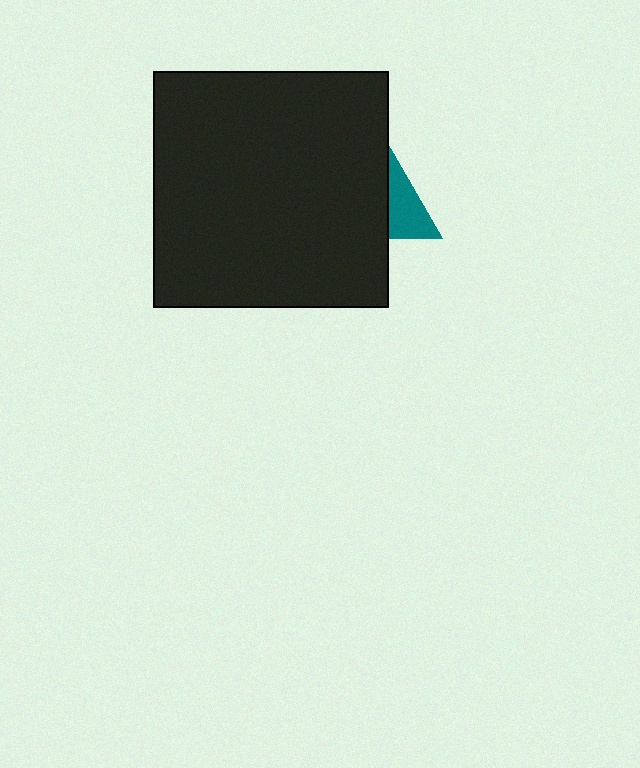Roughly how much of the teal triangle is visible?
A small part of it is visible (roughly 39%).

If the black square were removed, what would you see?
You would see the complete teal triangle.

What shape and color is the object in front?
The object in front is a black square.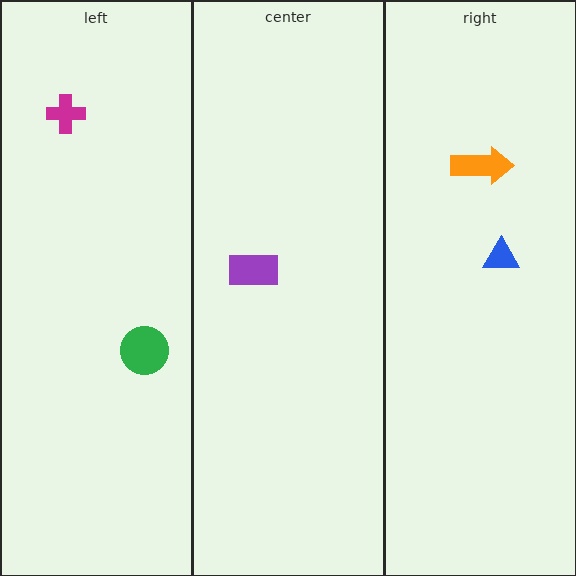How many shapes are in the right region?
2.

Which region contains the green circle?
The left region.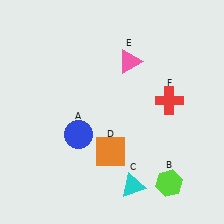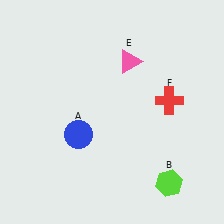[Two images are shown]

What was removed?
The cyan triangle (C), the orange square (D) were removed in Image 2.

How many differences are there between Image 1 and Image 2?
There are 2 differences between the two images.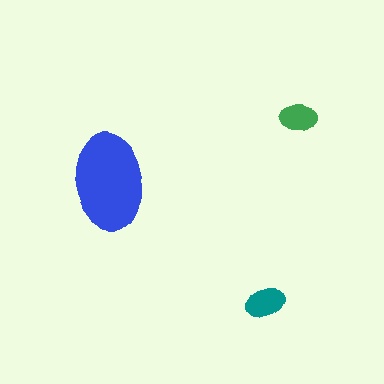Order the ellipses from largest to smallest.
the blue one, the teal one, the green one.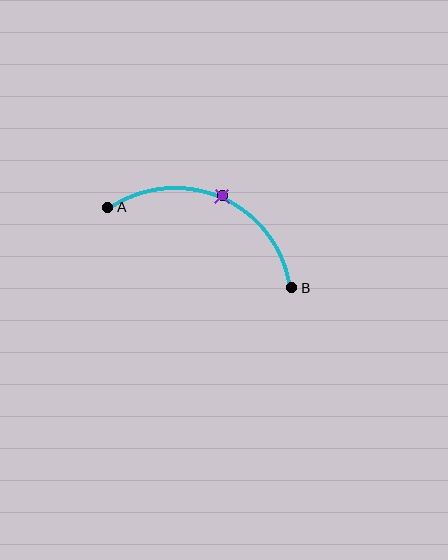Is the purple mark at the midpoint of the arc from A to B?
Yes. The purple mark lies on the arc at equal arc-length from both A and B — it is the arc midpoint.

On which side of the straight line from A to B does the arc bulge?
The arc bulges above the straight line connecting A and B.